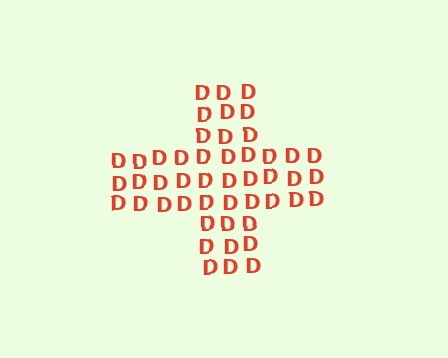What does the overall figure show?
The overall figure shows a cross.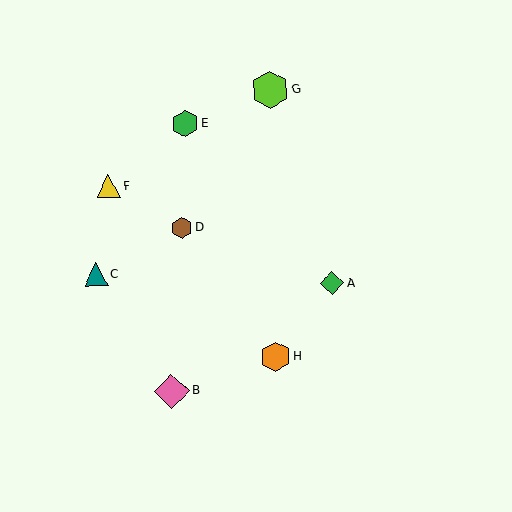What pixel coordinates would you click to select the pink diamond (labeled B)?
Click at (172, 391) to select the pink diamond B.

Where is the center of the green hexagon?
The center of the green hexagon is at (186, 124).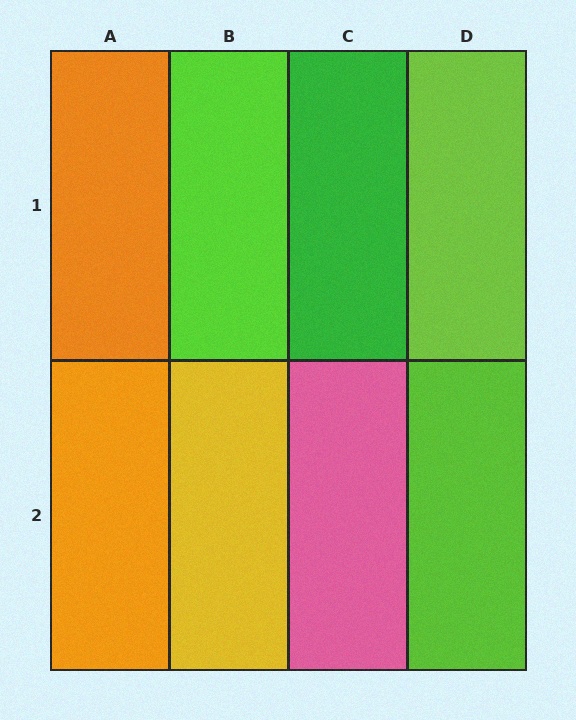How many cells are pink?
1 cell is pink.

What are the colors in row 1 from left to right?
Orange, lime, green, lime.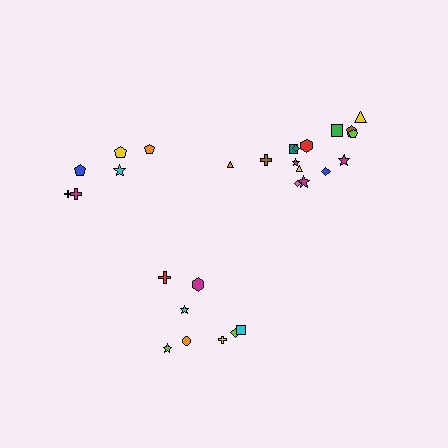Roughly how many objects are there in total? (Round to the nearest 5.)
Roughly 30 objects in total.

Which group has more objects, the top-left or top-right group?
The top-right group.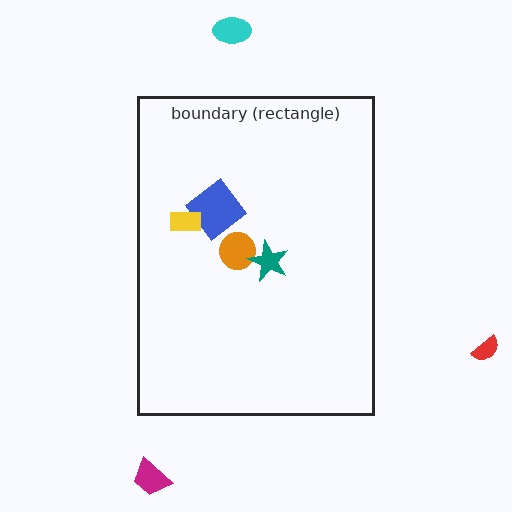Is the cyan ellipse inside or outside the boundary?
Outside.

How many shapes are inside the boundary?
4 inside, 3 outside.